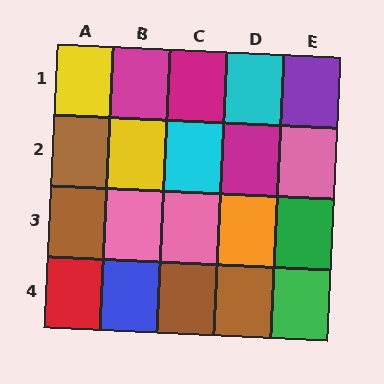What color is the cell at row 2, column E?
Pink.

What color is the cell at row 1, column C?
Magenta.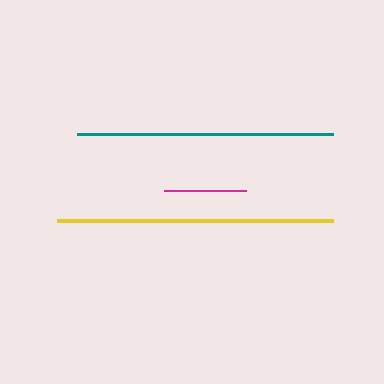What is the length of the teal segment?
The teal segment is approximately 256 pixels long.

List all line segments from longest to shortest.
From longest to shortest: yellow, teal, magenta.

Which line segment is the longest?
The yellow line is the longest at approximately 277 pixels.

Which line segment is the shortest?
The magenta line is the shortest at approximately 82 pixels.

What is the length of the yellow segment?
The yellow segment is approximately 277 pixels long.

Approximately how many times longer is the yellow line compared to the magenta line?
The yellow line is approximately 3.4 times the length of the magenta line.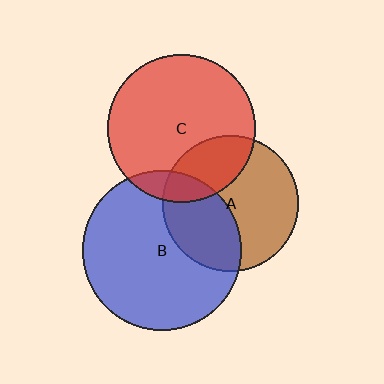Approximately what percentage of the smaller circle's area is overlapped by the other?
Approximately 10%.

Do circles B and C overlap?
Yes.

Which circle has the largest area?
Circle B (blue).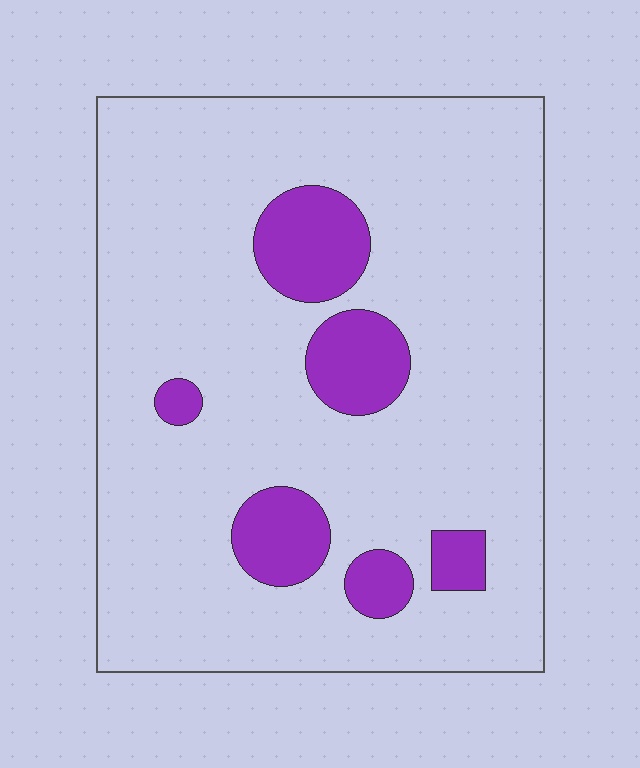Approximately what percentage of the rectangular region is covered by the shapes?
Approximately 15%.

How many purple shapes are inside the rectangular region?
6.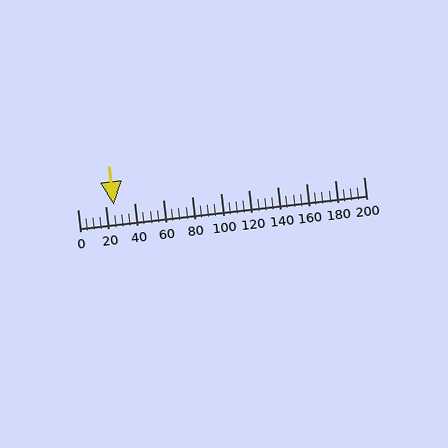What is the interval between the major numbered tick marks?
The major tick marks are spaced 20 units apart.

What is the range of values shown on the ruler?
The ruler shows values from 0 to 200.